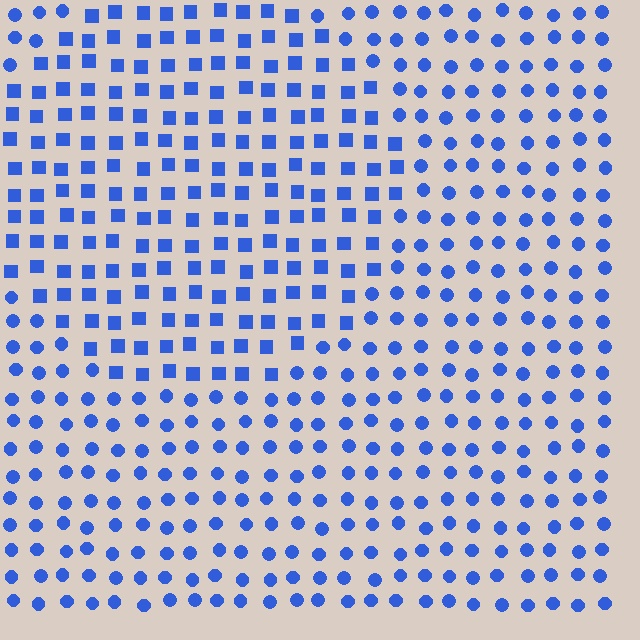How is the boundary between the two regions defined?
The boundary is defined by a change in element shape: squares inside vs. circles outside. All elements share the same color and spacing.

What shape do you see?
I see a circle.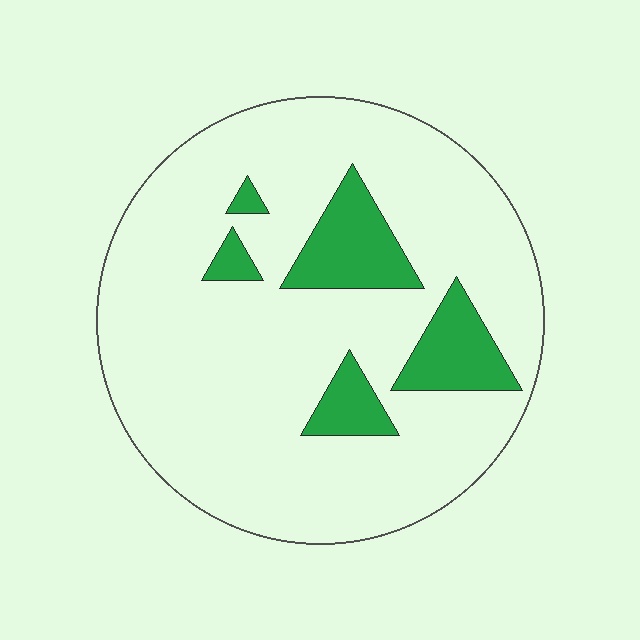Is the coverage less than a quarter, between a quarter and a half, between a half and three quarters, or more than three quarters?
Less than a quarter.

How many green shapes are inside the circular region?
5.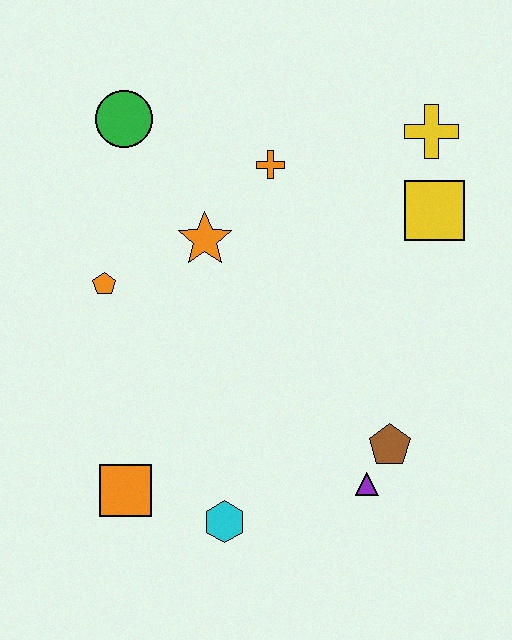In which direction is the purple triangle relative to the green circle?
The purple triangle is below the green circle.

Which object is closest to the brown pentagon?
The purple triangle is closest to the brown pentagon.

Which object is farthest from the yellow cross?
The orange square is farthest from the yellow cross.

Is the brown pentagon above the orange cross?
No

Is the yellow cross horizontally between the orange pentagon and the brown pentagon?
No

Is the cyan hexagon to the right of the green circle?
Yes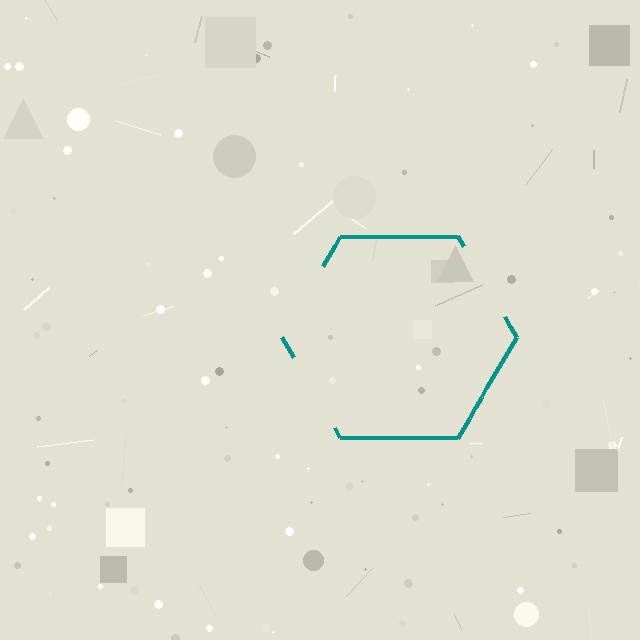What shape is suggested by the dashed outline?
The dashed outline suggests a hexagon.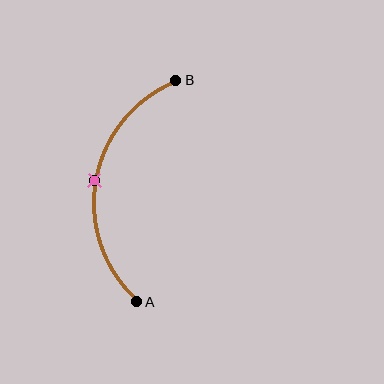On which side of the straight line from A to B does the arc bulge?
The arc bulges to the left of the straight line connecting A and B.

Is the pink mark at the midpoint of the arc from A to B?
Yes. The pink mark lies on the arc at equal arc-length from both A and B — it is the arc midpoint.